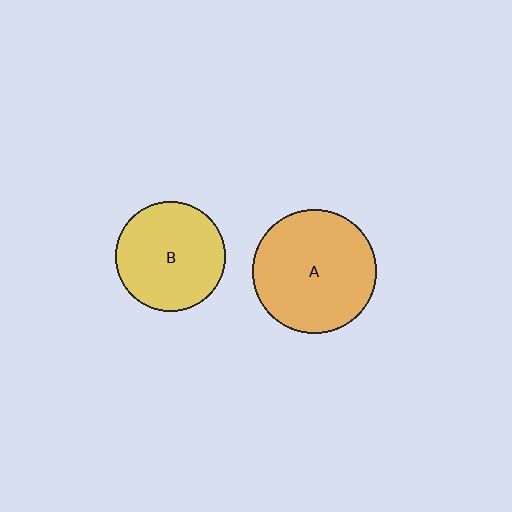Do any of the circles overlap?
No, none of the circles overlap.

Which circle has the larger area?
Circle A (orange).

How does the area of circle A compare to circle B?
Approximately 1.3 times.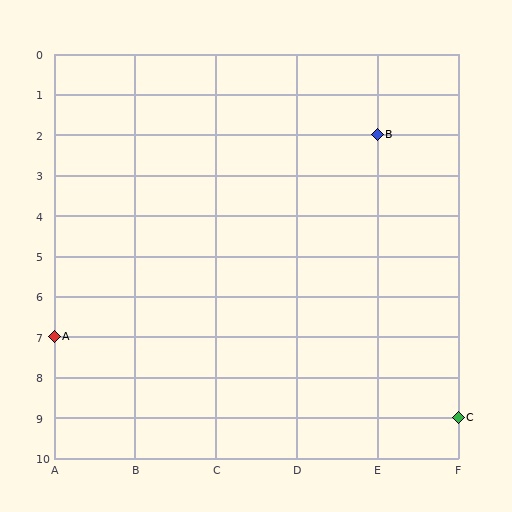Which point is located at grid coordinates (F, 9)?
Point C is at (F, 9).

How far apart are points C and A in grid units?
Points C and A are 5 columns and 2 rows apart (about 5.4 grid units diagonally).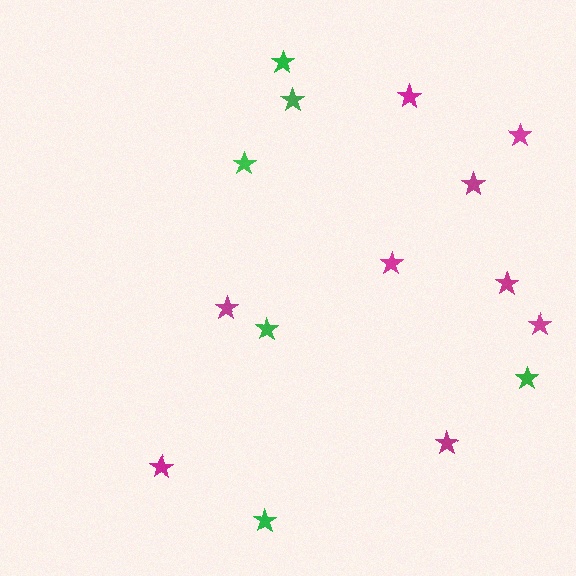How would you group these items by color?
There are 2 groups: one group of magenta stars (9) and one group of green stars (6).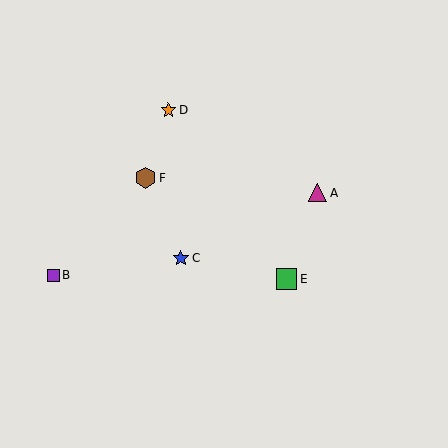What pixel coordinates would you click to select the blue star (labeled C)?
Click at (181, 258) to select the blue star C.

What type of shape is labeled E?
Shape E is a green square.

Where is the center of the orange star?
The center of the orange star is at (168, 110).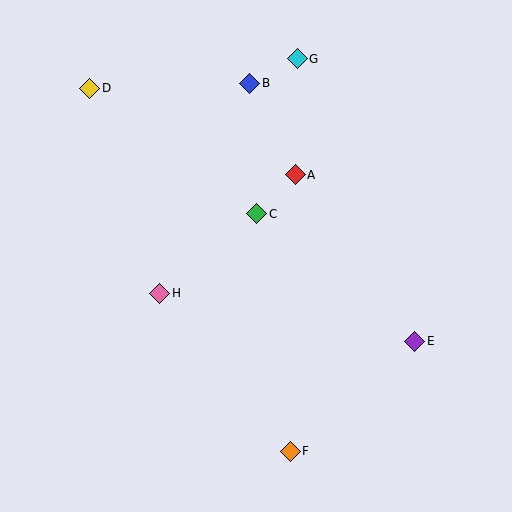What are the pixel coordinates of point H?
Point H is at (160, 293).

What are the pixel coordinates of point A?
Point A is at (295, 175).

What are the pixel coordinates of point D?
Point D is at (90, 88).